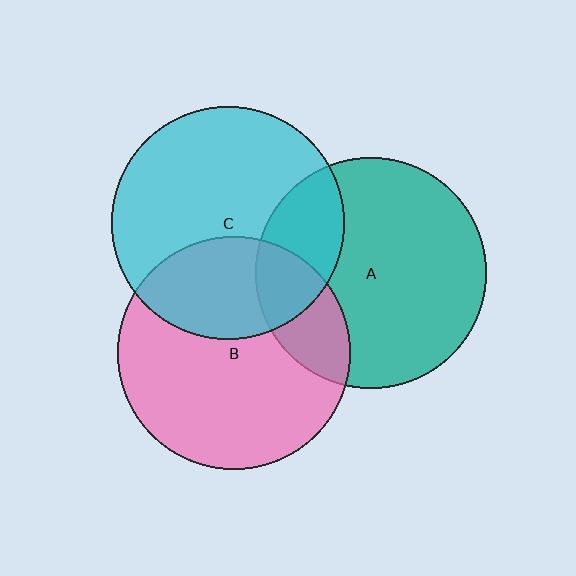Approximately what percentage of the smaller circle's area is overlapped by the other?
Approximately 25%.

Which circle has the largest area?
Circle C (cyan).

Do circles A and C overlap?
Yes.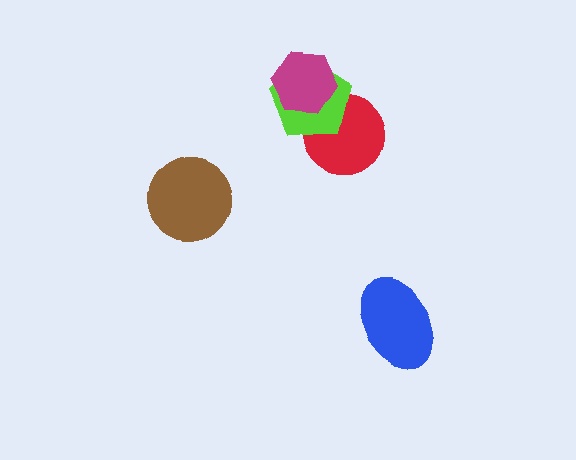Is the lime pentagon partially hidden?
Yes, it is partially covered by another shape.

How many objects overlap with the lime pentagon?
2 objects overlap with the lime pentagon.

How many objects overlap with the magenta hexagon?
2 objects overlap with the magenta hexagon.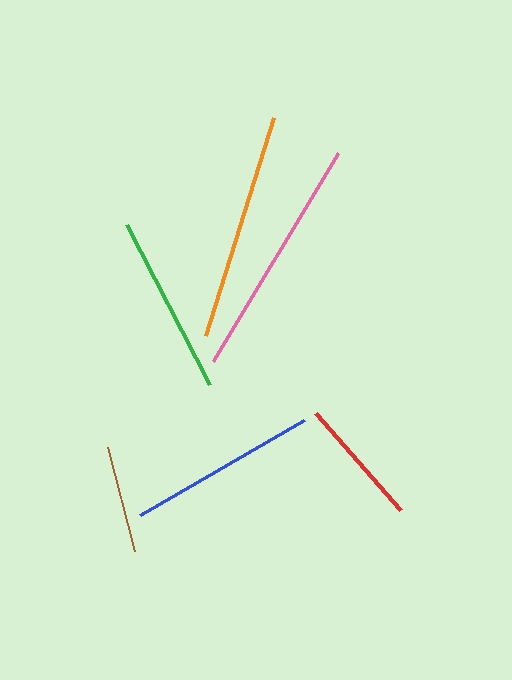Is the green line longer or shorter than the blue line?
The blue line is longer than the green line.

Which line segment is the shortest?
The brown line is the shortest at approximately 108 pixels.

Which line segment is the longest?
The pink line is the longest at approximately 242 pixels.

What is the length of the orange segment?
The orange segment is approximately 228 pixels long.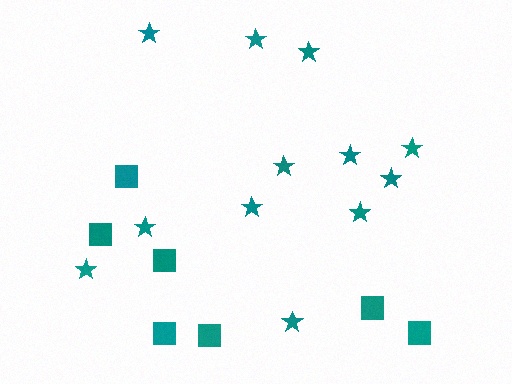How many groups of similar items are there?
There are 2 groups: one group of squares (7) and one group of stars (12).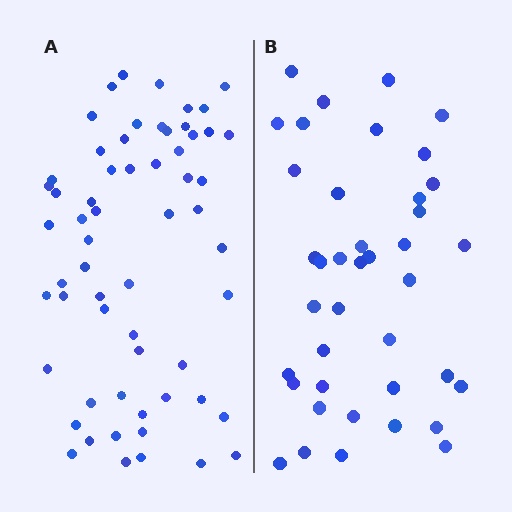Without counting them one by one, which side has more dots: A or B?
Region A (the left region) has more dots.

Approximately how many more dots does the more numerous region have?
Region A has approximately 20 more dots than region B.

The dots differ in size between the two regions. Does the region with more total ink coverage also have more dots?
No. Region B has more total ink coverage because its dots are larger, but region A actually contains more individual dots. Total area can be misleading — the number of items is what matters here.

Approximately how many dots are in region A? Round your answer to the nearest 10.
About 60 dots.